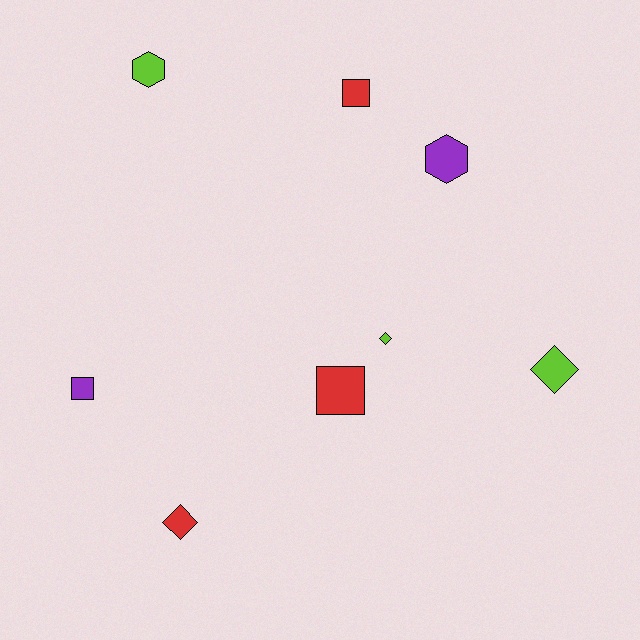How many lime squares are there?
There are no lime squares.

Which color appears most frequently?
Red, with 3 objects.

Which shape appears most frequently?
Square, with 3 objects.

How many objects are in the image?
There are 8 objects.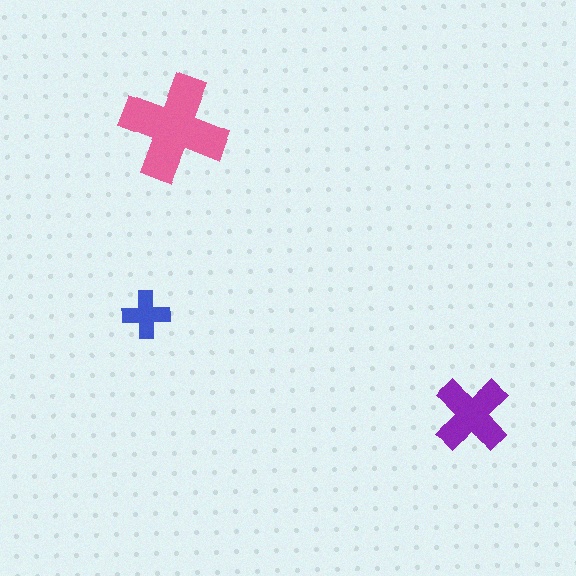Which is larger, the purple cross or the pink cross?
The pink one.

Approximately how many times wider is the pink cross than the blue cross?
About 2.5 times wider.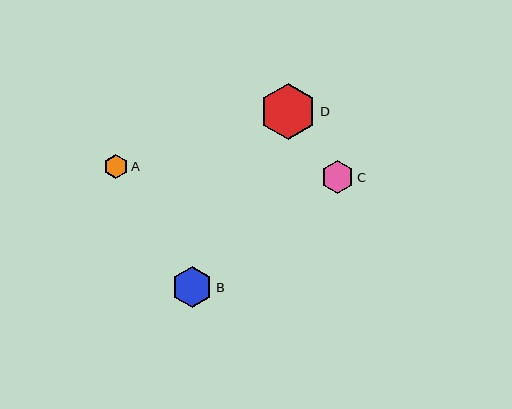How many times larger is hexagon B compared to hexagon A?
Hexagon B is approximately 1.7 times the size of hexagon A.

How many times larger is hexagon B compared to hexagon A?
Hexagon B is approximately 1.7 times the size of hexagon A.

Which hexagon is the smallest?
Hexagon A is the smallest with a size of approximately 24 pixels.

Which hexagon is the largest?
Hexagon D is the largest with a size of approximately 56 pixels.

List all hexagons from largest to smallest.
From largest to smallest: D, B, C, A.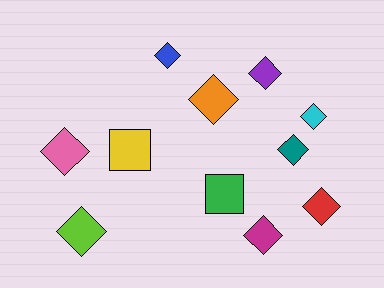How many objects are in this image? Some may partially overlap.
There are 11 objects.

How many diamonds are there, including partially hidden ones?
There are 9 diamonds.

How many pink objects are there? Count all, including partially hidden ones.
There is 1 pink object.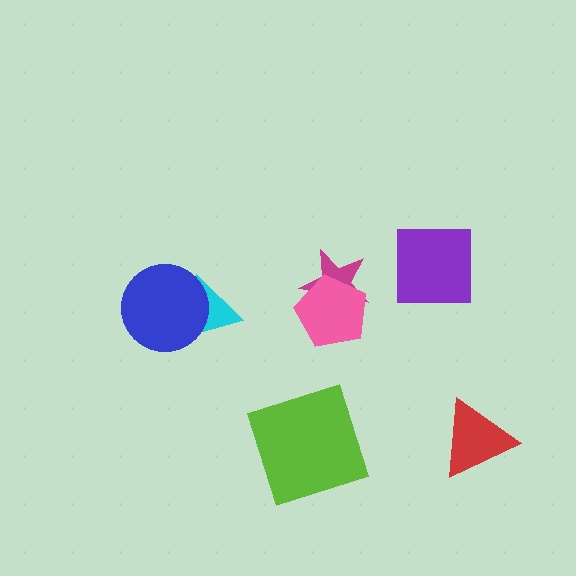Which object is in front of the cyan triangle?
The blue circle is in front of the cyan triangle.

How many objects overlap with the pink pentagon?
1 object overlaps with the pink pentagon.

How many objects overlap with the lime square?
0 objects overlap with the lime square.